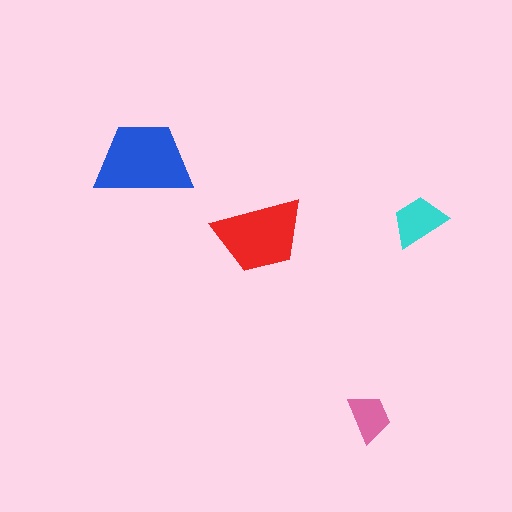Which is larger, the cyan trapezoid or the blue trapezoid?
The blue one.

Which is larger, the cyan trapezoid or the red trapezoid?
The red one.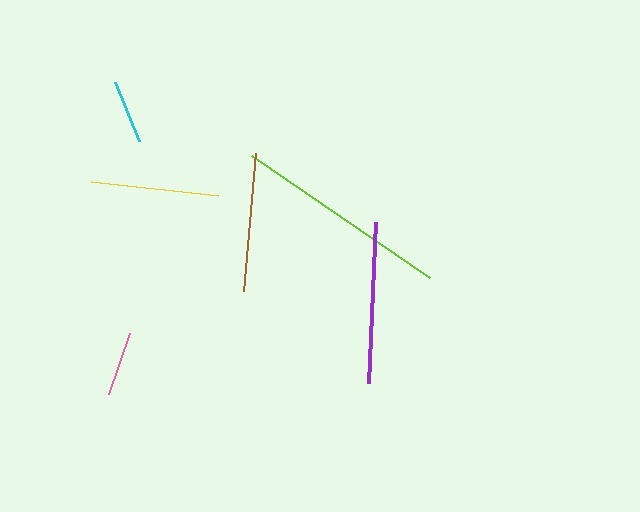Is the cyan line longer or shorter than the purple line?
The purple line is longer than the cyan line.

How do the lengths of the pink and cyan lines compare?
The pink and cyan lines are approximately the same length.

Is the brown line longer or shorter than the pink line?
The brown line is longer than the pink line.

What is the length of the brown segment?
The brown segment is approximately 138 pixels long.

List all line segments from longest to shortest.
From longest to shortest: lime, purple, brown, yellow, pink, cyan.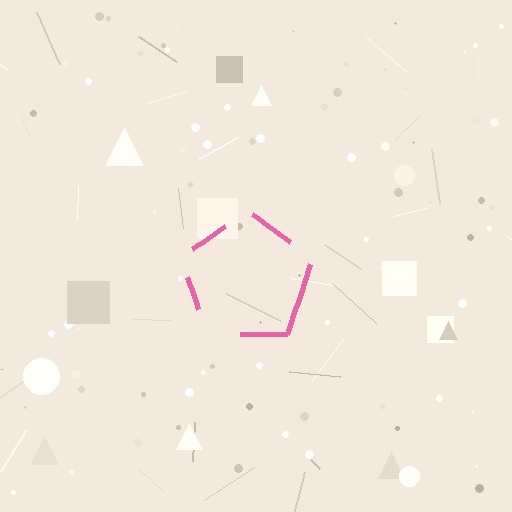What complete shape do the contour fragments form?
The contour fragments form a pentagon.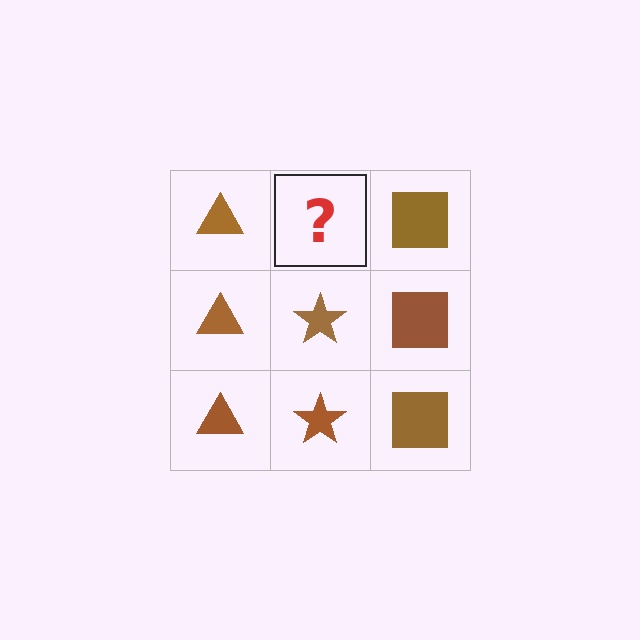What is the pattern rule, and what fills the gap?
The rule is that each column has a consistent shape. The gap should be filled with a brown star.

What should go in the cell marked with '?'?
The missing cell should contain a brown star.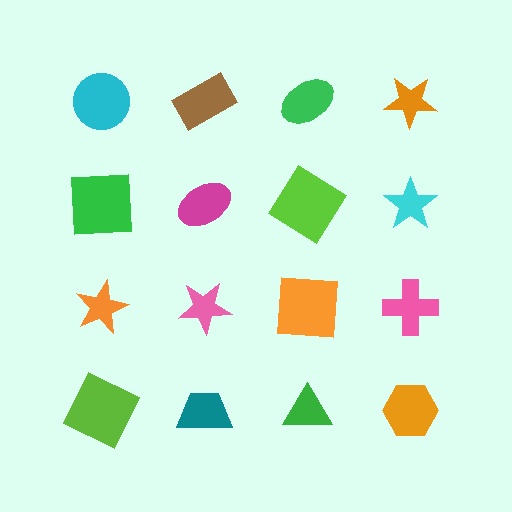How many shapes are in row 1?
4 shapes.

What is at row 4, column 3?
A green triangle.